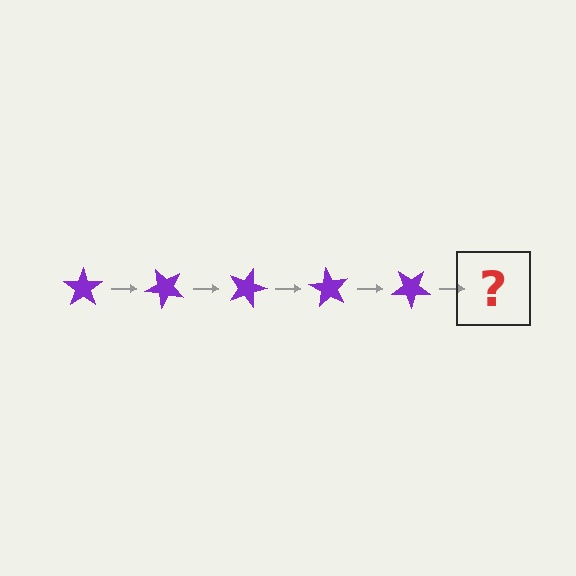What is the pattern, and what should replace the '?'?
The pattern is that the star rotates 45 degrees each step. The '?' should be a purple star rotated 225 degrees.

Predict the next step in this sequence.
The next step is a purple star rotated 225 degrees.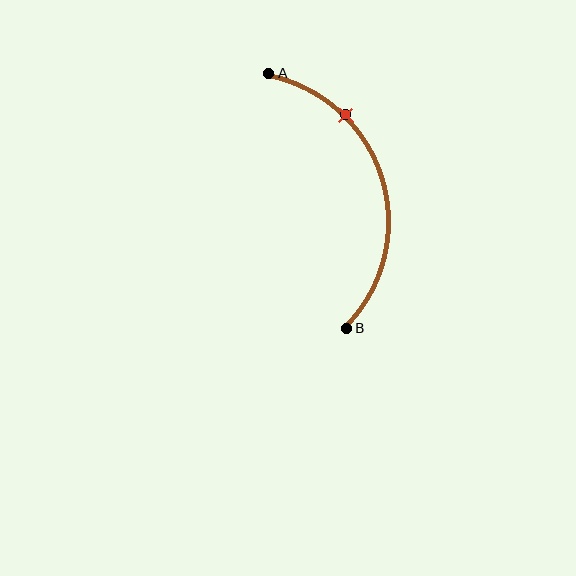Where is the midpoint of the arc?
The arc midpoint is the point on the curve farthest from the straight line joining A and B. It sits to the right of that line.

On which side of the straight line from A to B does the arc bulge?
The arc bulges to the right of the straight line connecting A and B.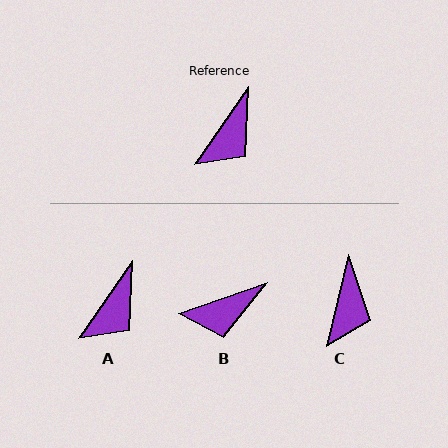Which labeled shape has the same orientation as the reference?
A.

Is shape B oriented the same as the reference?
No, it is off by about 36 degrees.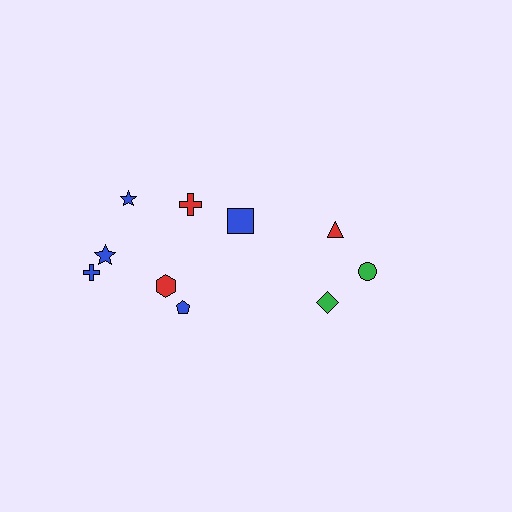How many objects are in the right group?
There are 3 objects.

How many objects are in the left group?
There are 7 objects.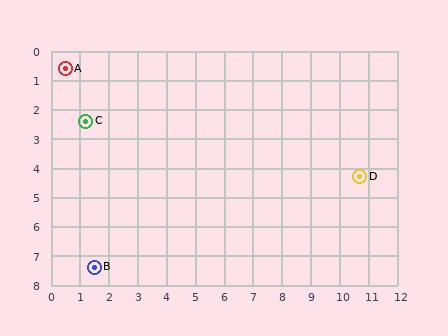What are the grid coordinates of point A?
Point A is at approximately (0.5, 0.6).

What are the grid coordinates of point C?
Point C is at approximately (1.2, 2.4).